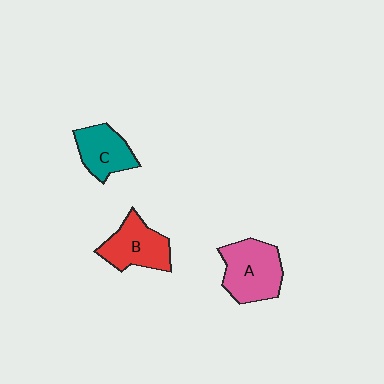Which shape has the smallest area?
Shape C (teal).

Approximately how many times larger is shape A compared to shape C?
Approximately 1.4 times.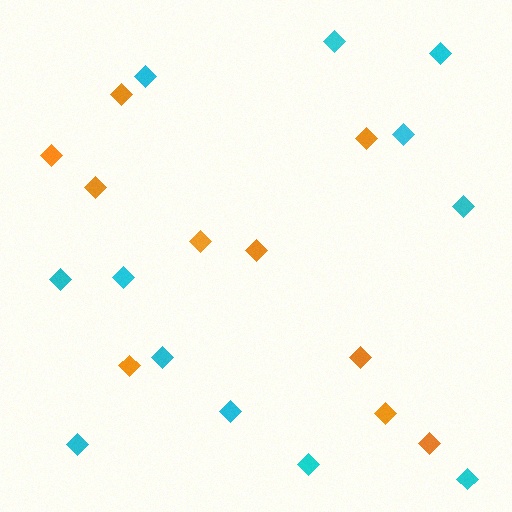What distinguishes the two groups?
There are 2 groups: one group of orange diamonds (10) and one group of cyan diamonds (12).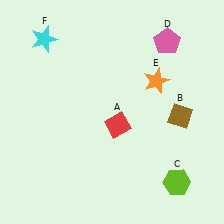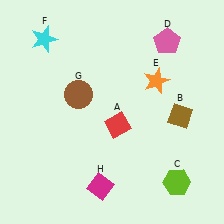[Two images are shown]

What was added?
A brown circle (G), a magenta diamond (H) were added in Image 2.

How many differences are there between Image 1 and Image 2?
There are 2 differences between the two images.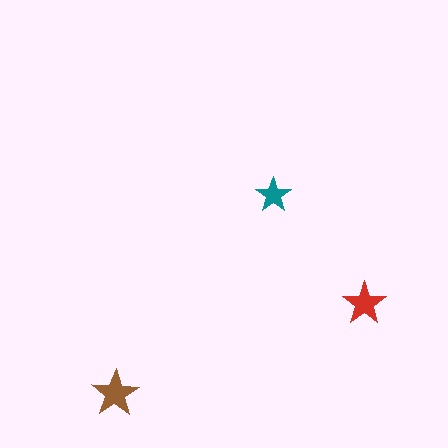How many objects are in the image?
There are 3 objects in the image.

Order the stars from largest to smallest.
the brown one, the red one, the teal one.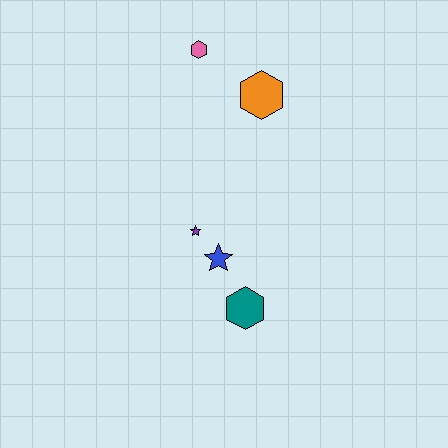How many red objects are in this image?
There are no red objects.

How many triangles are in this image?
There are no triangles.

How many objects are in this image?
There are 5 objects.